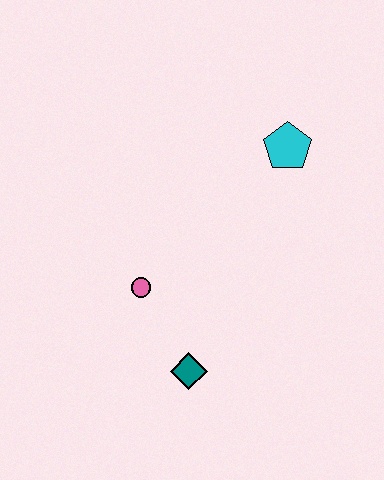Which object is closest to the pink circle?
The teal diamond is closest to the pink circle.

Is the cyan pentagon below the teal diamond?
No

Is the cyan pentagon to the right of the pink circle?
Yes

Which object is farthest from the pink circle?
The cyan pentagon is farthest from the pink circle.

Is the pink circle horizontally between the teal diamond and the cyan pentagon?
No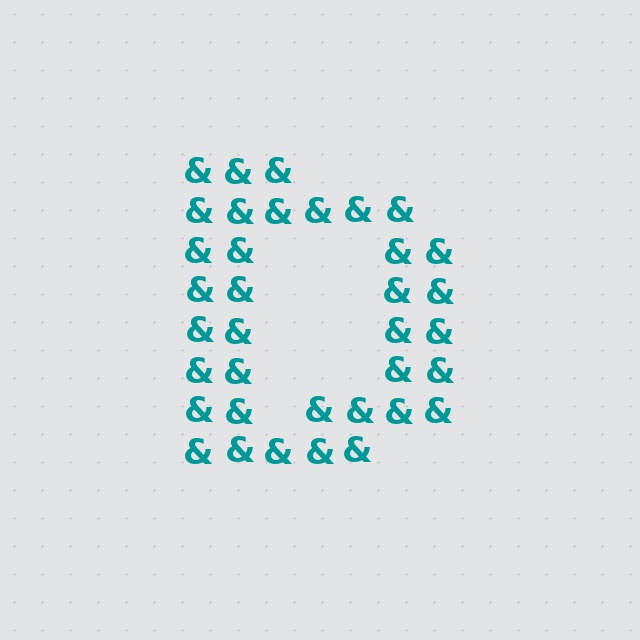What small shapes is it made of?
It is made of small ampersands.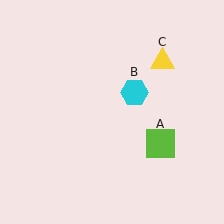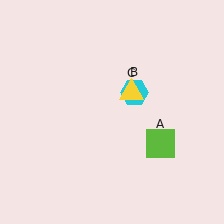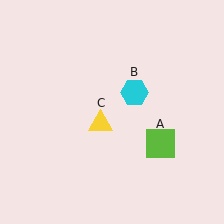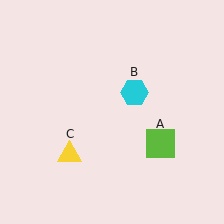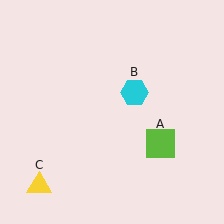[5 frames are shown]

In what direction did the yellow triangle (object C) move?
The yellow triangle (object C) moved down and to the left.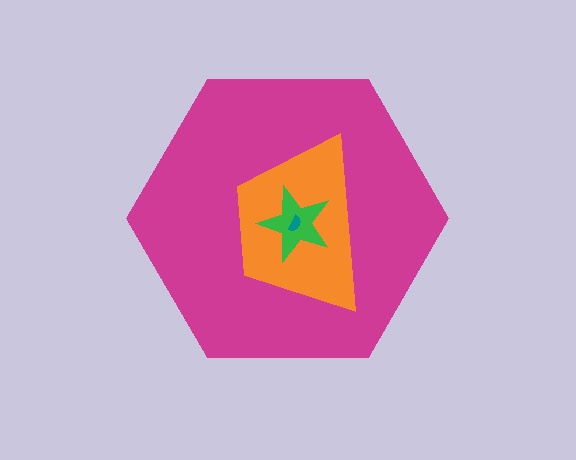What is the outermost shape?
The magenta hexagon.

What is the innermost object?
The teal semicircle.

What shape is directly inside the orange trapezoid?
The green star.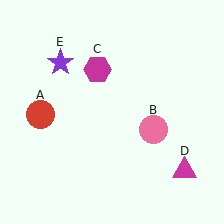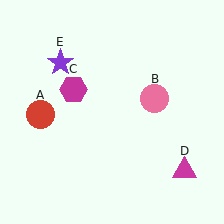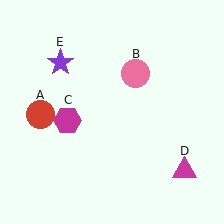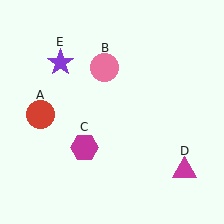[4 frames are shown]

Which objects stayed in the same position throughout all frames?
Red circle (object A) and magenta triangle (object D) and purple star (object E) remained stationary.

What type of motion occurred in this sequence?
The pink circle (object B), magenta hexagon (object C) rotated counterclockwise around the center of the scene.